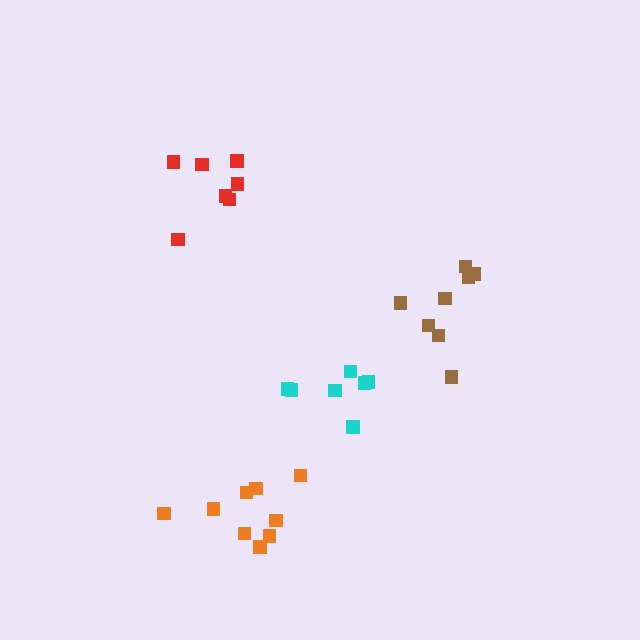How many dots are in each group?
Group 1: 7 dots, Group 2: 9 dots, Group 3: 7 dots, Group 4: 8 dots (31 total).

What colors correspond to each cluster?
The clusters are colored: red, orange, cyan, brown.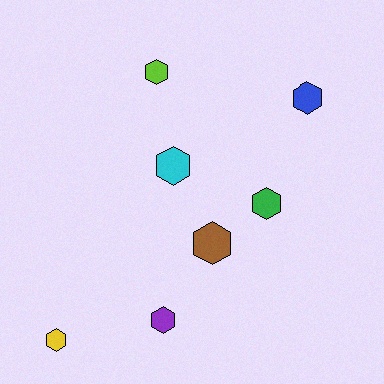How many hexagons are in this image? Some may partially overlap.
There are 7 hexagons.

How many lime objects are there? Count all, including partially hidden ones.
There is 1 lime object.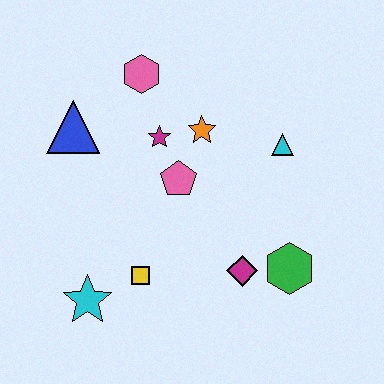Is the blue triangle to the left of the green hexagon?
Yes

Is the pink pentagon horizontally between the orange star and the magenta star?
Yes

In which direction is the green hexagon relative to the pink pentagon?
The green hexagon is to the right of the pink pentagon.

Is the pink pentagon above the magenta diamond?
Yes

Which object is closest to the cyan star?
The yellow square is closest to the cyan star.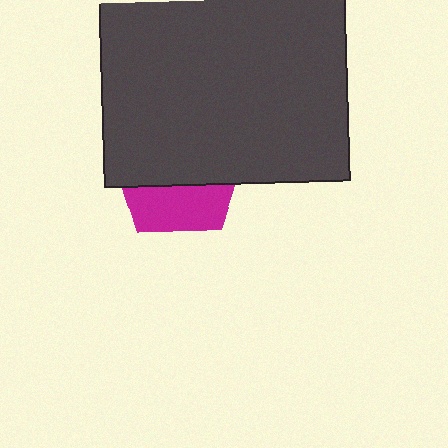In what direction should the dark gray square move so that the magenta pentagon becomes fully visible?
The dark gray square should move up. That is the shortest direction to clear the overlap and leave the magenta pentagon fully visible.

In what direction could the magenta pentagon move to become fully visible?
The magenta pentagon could move down. That would shift it out from behind the dark gray square entirely.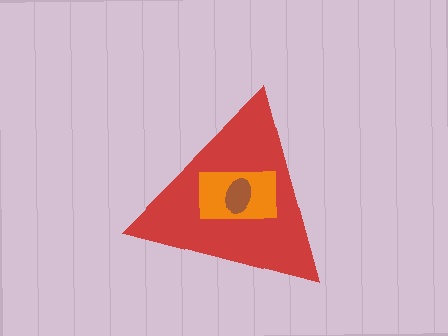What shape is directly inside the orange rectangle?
The brown ellipse.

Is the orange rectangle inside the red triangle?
Yes.